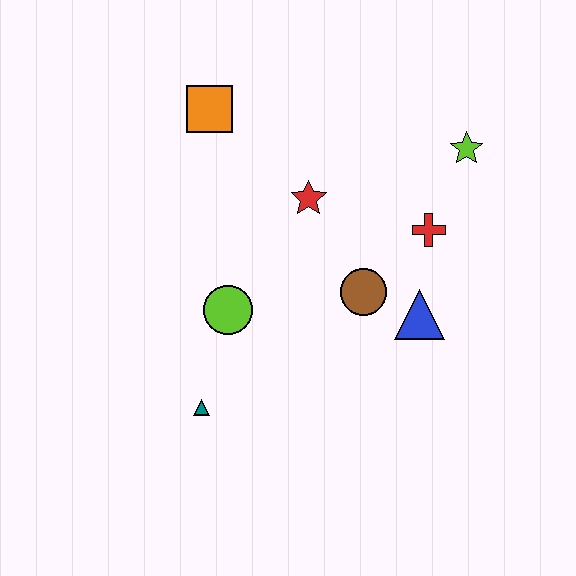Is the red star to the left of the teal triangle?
No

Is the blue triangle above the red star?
No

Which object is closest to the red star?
The brown circle is closest to the red star.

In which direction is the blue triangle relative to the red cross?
The blue triangle is below the red cross.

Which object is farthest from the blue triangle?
The orange square is farthest from the blue triangle.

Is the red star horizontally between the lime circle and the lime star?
Yes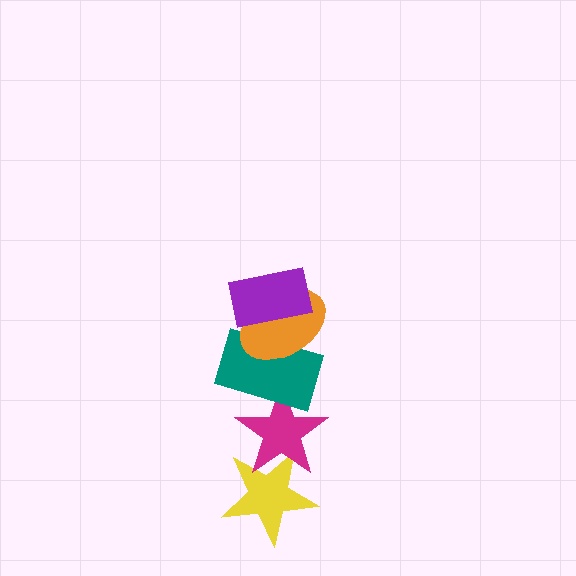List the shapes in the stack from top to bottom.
From top to bottom: the purple rectangle, the orange ellipse, the teal rectangle, the magenta star, the yellow star.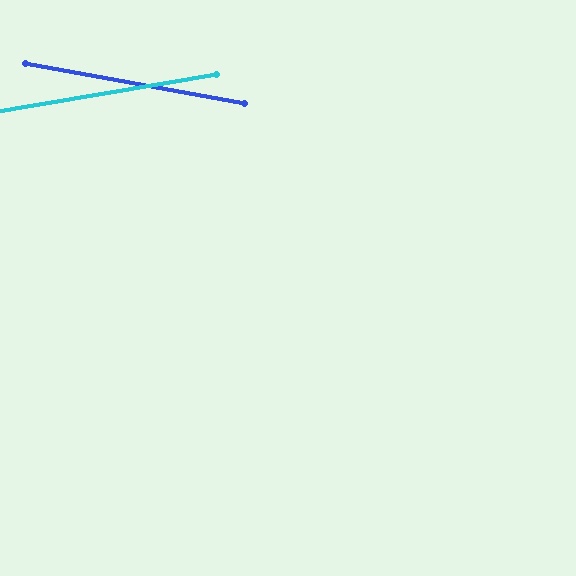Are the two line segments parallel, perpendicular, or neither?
Neither parallel nor perpendicular — they differ by about 20°.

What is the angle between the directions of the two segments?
Approximately 20 degrees.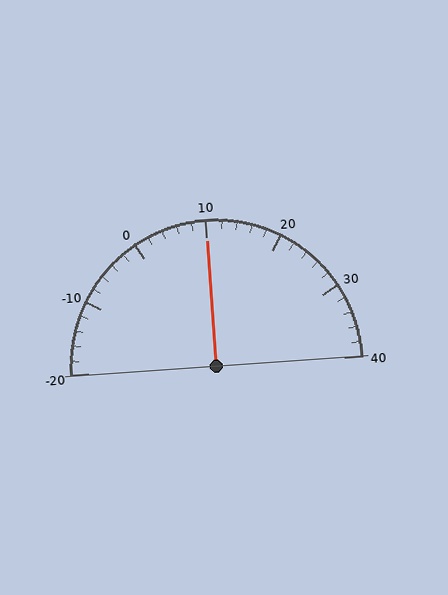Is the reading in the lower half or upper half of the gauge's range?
The reading is in the upper half of the range (-20 to 40).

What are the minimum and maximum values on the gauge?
The gauge ranges from -20 to 40.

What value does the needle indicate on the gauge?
The needle indicates approximately 10.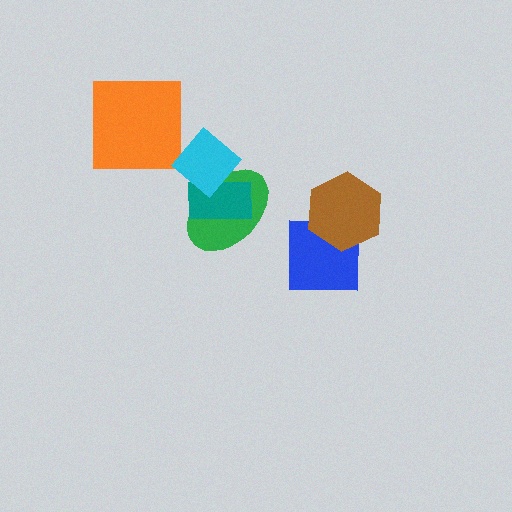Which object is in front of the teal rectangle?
The cyan diamond is in front of the teal rectangle.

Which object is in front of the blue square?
The brown hexagon is in front of the blue square.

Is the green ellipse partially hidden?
Yes, it is partially covered by another shape.